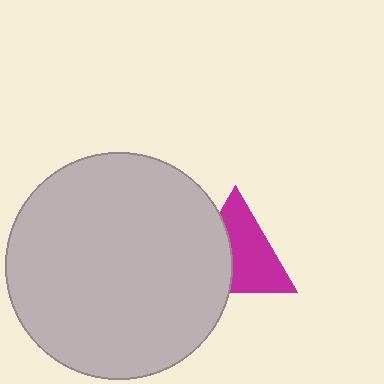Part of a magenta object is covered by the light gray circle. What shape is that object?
It is a triangle.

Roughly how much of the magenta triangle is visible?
About half of it is visible (roughly 60%).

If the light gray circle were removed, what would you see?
You would see the complete magenta triangle.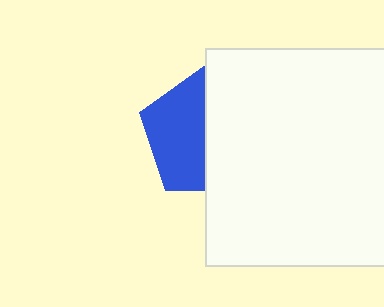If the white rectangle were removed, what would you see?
You would see the complete blue pentagon.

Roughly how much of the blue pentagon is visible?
About half of it is visible (roughly 49%).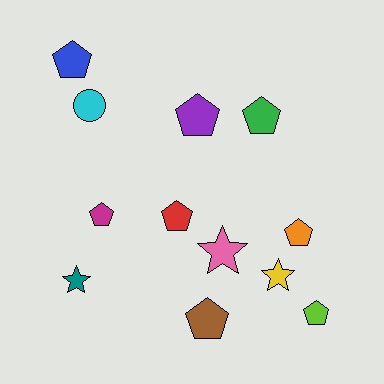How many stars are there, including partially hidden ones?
There are 3 stars.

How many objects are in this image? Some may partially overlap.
There are 12 objects.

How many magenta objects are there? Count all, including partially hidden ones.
There is 1 magenta object.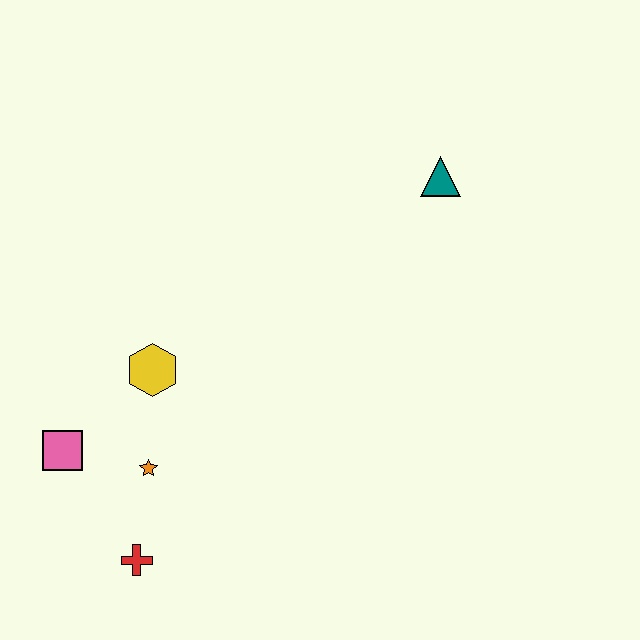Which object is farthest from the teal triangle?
The red cross is farthest from the teal triangle.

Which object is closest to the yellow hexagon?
The orange star is closest to the yellow hexagon.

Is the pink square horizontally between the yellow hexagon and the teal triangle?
No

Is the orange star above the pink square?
No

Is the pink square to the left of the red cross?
Yes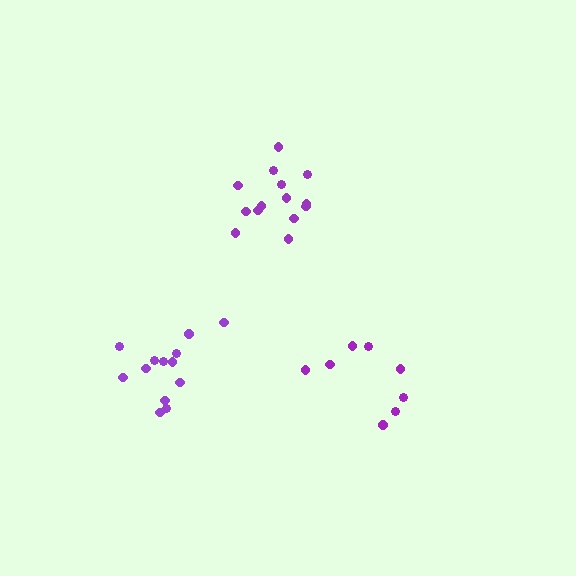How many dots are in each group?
Group 1: 13 dots, Group 2: 14 dots, Group 3: 8 dots (35 total).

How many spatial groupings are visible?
There are 3 spatial groupings.